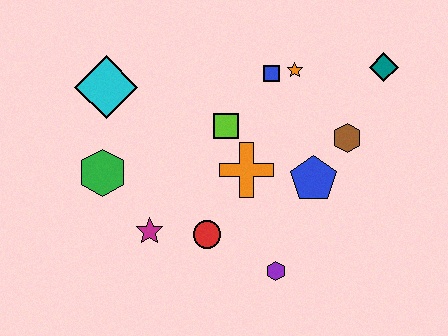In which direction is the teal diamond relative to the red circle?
The teal diamond is to the right of the red circle.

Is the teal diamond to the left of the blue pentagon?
No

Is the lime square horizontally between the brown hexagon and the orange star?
No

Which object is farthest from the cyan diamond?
The teal diamond is farthest from the cyan diamond.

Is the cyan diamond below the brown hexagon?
No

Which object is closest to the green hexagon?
The magenta star is closest to the green hexagon.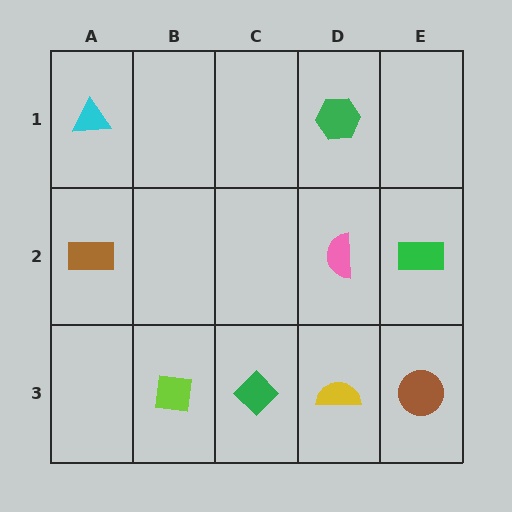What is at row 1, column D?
A green hexagon.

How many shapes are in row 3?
4 shapes.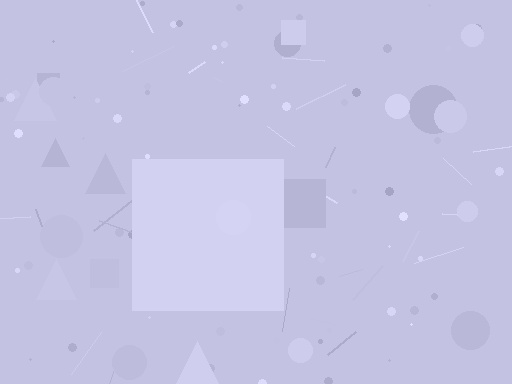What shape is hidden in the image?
A square is hidden in the image.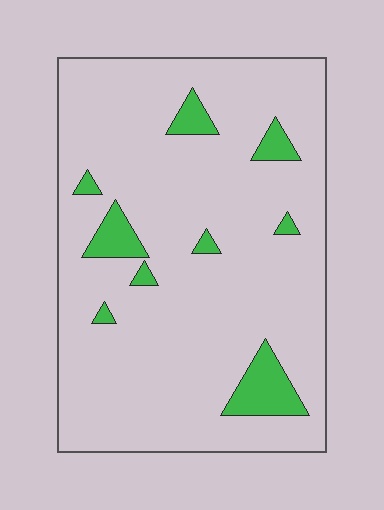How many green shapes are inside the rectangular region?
9.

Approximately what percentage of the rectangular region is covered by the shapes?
Approximately 10%.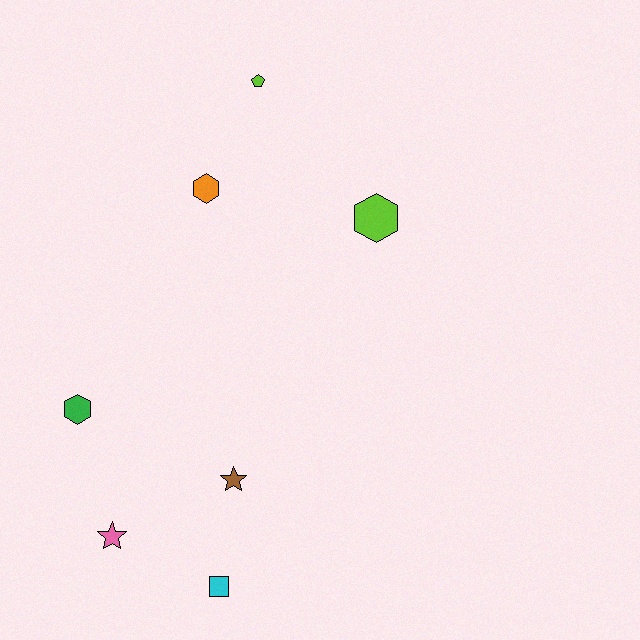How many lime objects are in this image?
There are 2 lime objects.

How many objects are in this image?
There are 7 objects.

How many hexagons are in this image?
There are 3 hexagons.